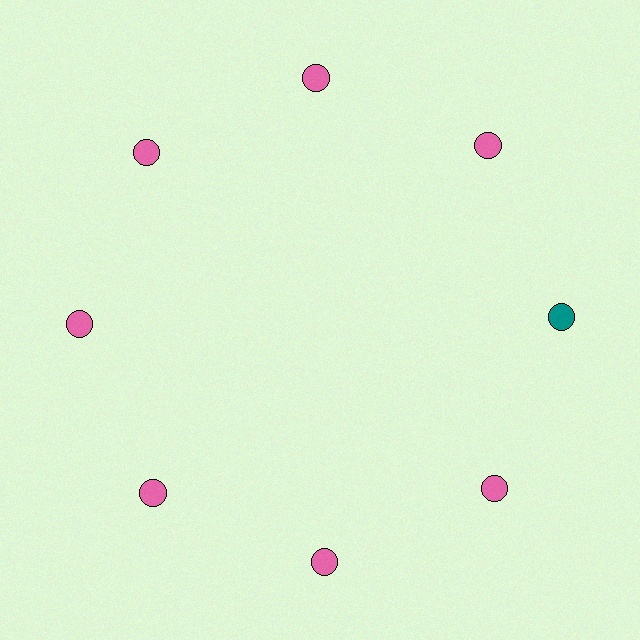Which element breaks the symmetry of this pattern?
The teal circle at roughly the 3 o'clock position breaks the symmetry. All other shapes are pink circles.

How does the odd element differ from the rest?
It has a different color: teal instead of pink.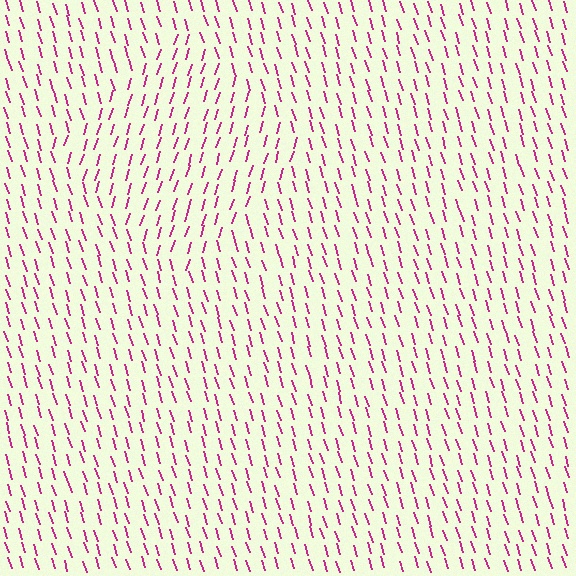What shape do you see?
I see a diamond.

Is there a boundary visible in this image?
Yes, there is a texture boundary formed by a change in line orientation.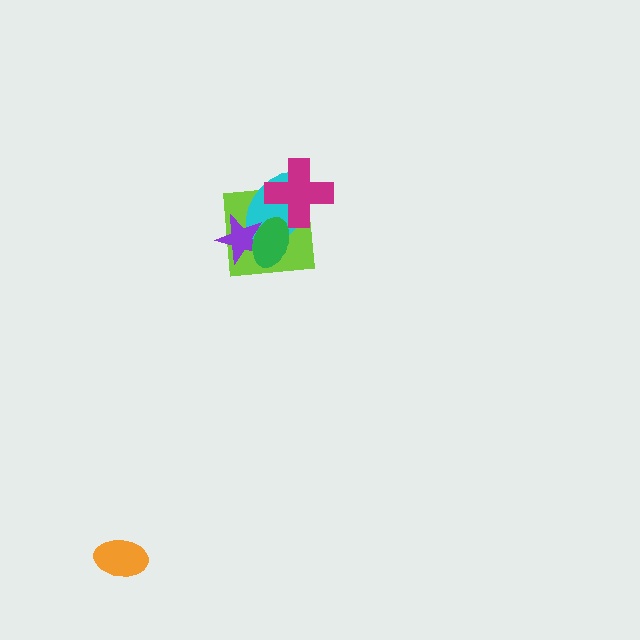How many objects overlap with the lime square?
4 objects overlap with the lime square.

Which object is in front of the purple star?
The green ellipse is in front of the purple star.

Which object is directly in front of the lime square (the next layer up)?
The cyan ellipse is directly in front of the lime square.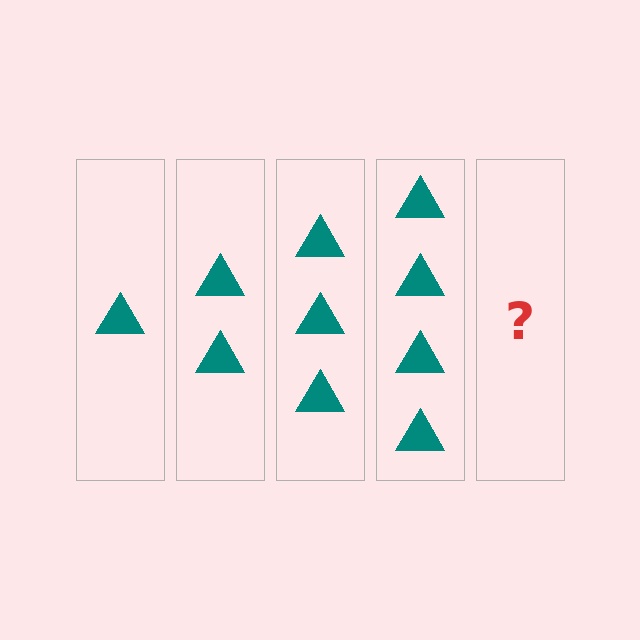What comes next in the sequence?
The next element should be 5 triangles.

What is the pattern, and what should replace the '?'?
The pattern is that each step adds one more triangle. The '?' should be 5 triangles.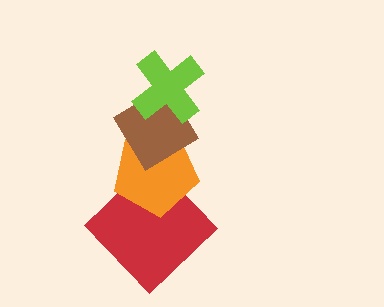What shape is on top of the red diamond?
The orange pentagon is on top of the red diamond.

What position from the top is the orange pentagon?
The orange pentagon is 3rd from the top.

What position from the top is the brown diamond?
The brown diamond is 2nd from the top.